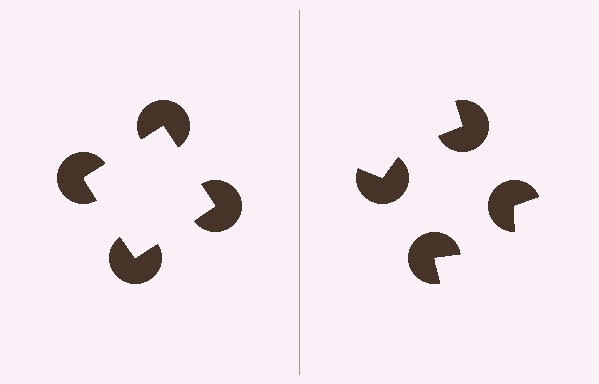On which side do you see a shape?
An illusory square appears on the left side. On the right side the wedge cuts are rotated, so no coherent shape forms.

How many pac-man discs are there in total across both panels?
8 — 4 on each side.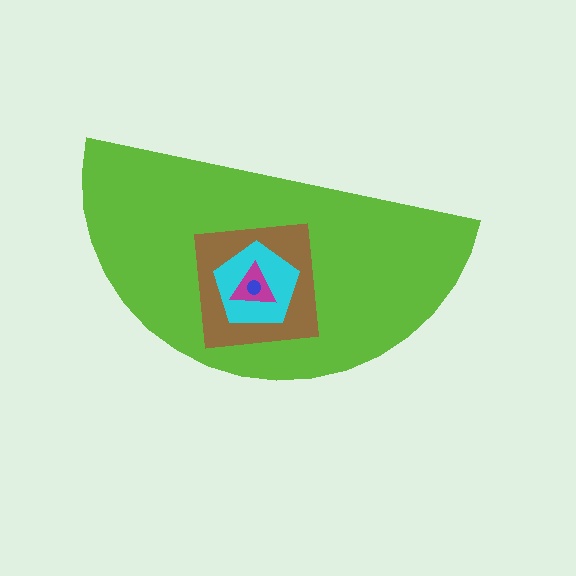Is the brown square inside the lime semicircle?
Yes.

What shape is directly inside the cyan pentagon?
The magenta triangle.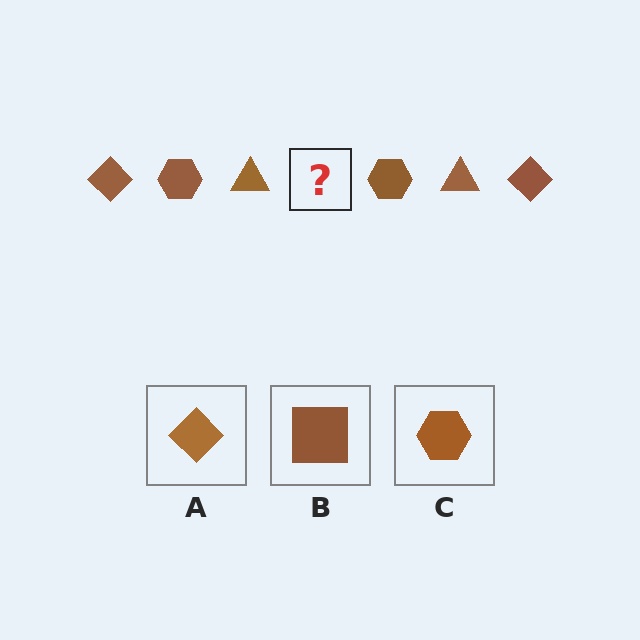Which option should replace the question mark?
Option A.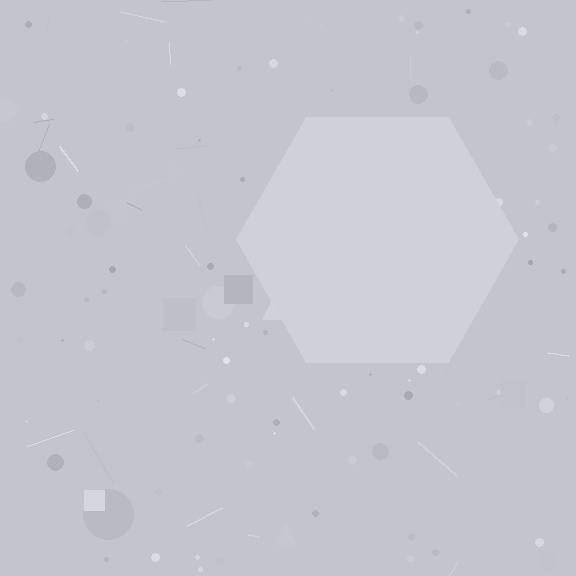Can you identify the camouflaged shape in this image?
The camouflaged shape is a hexagon.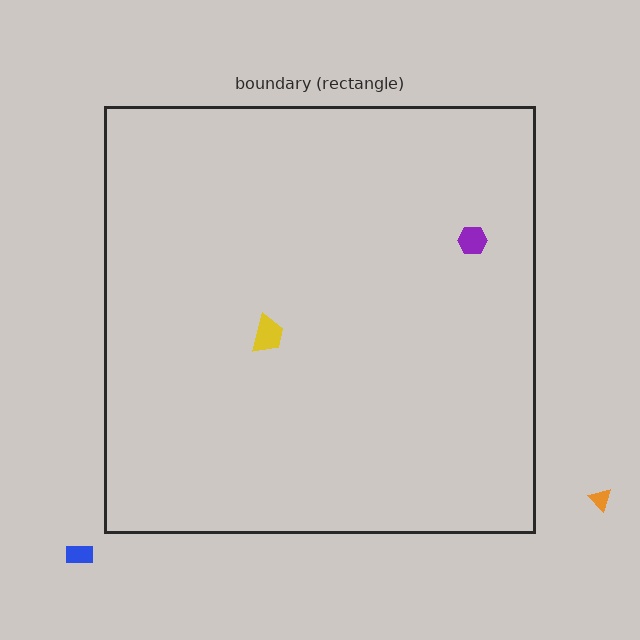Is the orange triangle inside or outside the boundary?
Outside.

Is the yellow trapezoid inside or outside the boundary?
Inside.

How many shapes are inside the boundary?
2 inside, 2 outside.